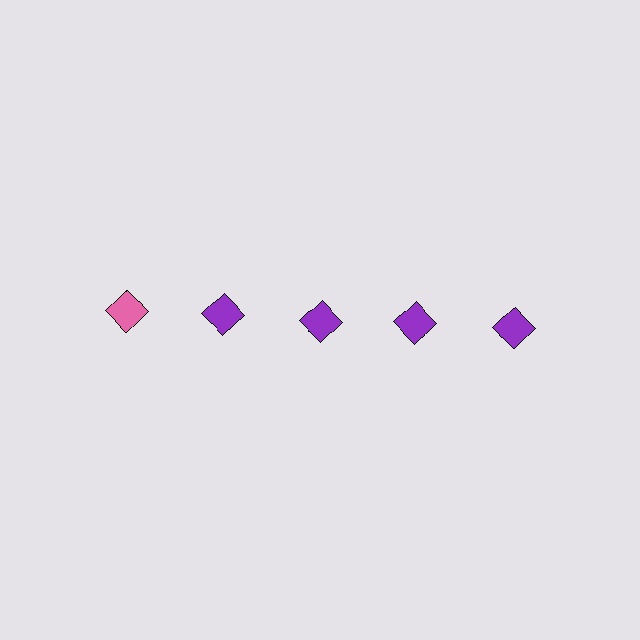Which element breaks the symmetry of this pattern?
The pink diamond in the top row, leftmost column breaks the symmetry. All other shapes are purple diamonds.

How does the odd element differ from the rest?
It has a different color: pink instead of purple.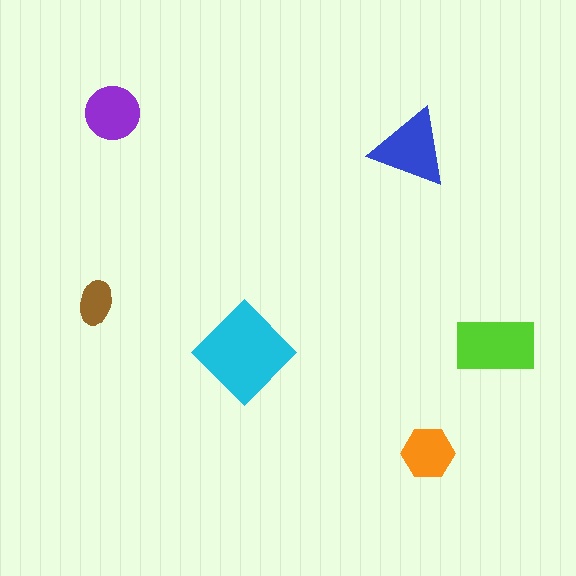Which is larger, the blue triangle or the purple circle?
The blue triangle.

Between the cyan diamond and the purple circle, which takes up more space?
The cyan diamond.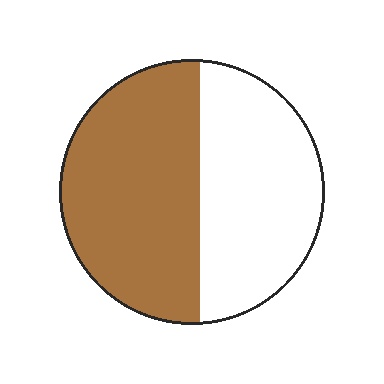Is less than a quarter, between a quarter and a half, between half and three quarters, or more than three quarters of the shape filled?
Between half and three quarters.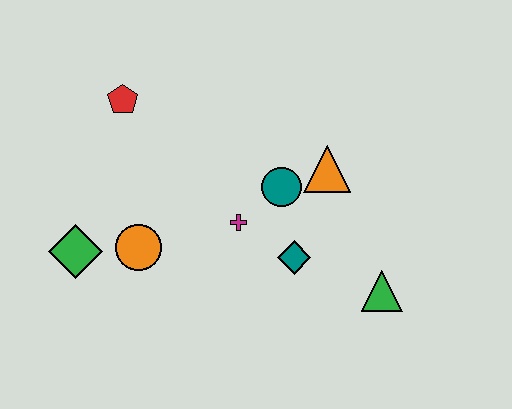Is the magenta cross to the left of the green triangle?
Yes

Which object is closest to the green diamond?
The orange circle is closest to the green diamond.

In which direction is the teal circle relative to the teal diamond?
The teal circle is above the teal diamond.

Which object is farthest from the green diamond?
The green triangle is farthest from the green diamond.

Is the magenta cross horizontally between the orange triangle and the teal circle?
No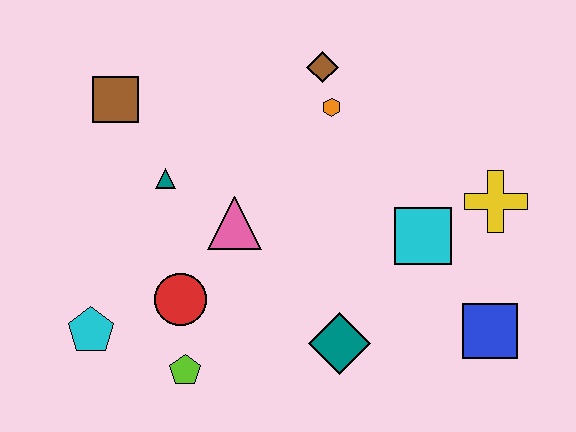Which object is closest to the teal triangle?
The pink triangle is closest to the teal triangle.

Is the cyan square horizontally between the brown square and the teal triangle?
No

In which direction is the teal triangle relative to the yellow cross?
The teal triangle is to the left of the yellow cross.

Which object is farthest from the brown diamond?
The cyan pentagon is farthest from the brown diamond.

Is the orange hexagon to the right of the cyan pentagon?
Yes